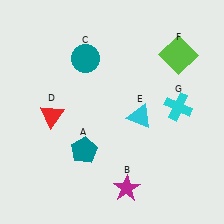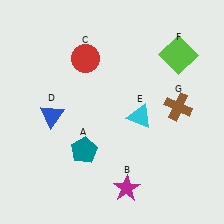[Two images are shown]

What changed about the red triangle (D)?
In Image 1, D is red. In Image 2, it changed to blue.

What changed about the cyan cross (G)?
In Image 1, G is cyan. In Image 2, it changed to brown.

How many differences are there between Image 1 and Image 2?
There are 3 differences between the two images.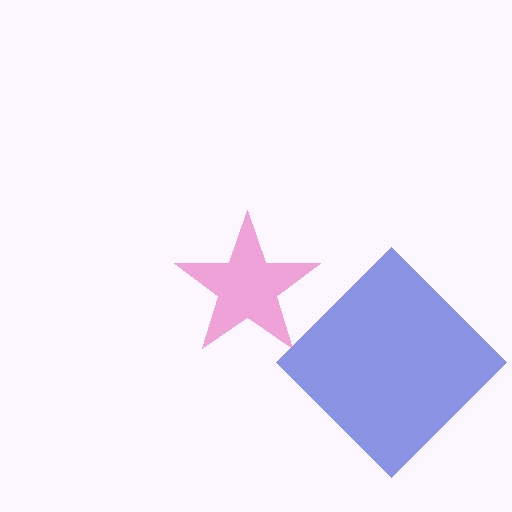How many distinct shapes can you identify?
There are 2 distinct shapes: a blue diamond, a pink star.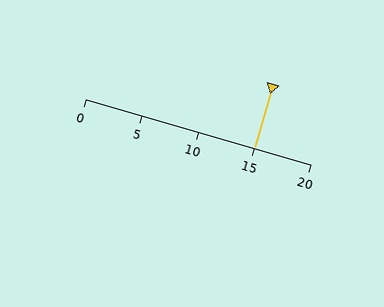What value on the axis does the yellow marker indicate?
The marker indicates approximately 15.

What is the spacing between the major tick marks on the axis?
The major ticks are spaced 5 apart.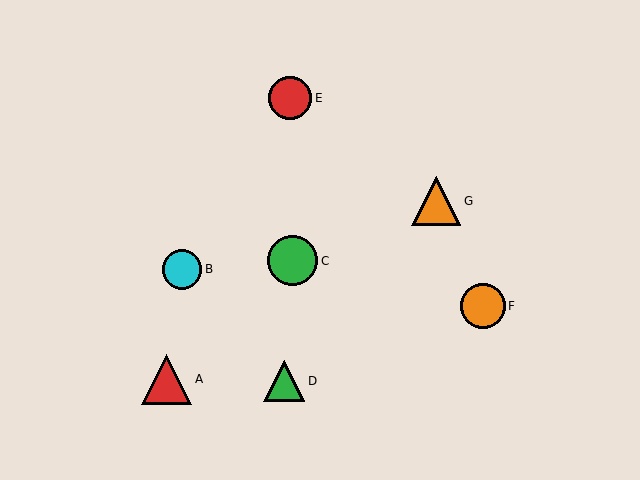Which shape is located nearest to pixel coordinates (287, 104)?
The red circle (labeled E) at (290, 98) is nearest to that location.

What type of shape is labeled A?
Shape A is a red triangle.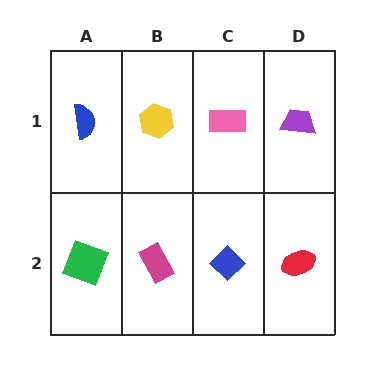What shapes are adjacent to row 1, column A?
A green square (row 2, column A), a yellow hexagon (row 1, column B).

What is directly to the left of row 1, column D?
A pink rectangle.